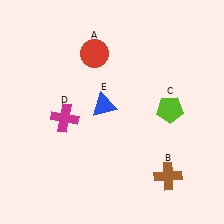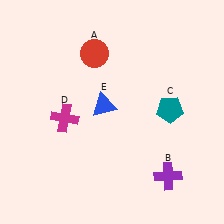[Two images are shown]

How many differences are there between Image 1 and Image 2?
There are 2 differences between the two images.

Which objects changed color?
B changed from brown to purple. C changed from lime to teal.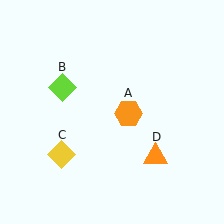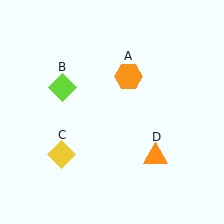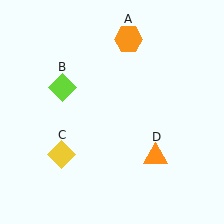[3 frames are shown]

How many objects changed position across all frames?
1 object changed position: orange hexagon (object A).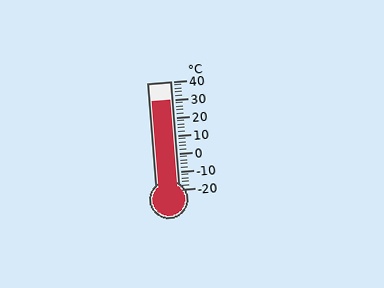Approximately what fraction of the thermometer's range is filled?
The thermometer is filled to approximately 85% of its range.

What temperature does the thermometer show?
The thermometer shows approximately 30°C.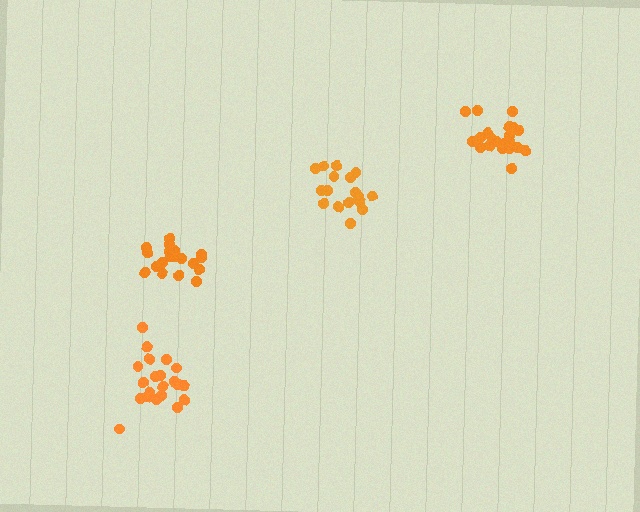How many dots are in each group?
Group 1: 20 dots, Group 2: 21 dots, Group 3: 17 dots, Group 4: 21 dots (79 total).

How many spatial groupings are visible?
There are 4 spatial groupings.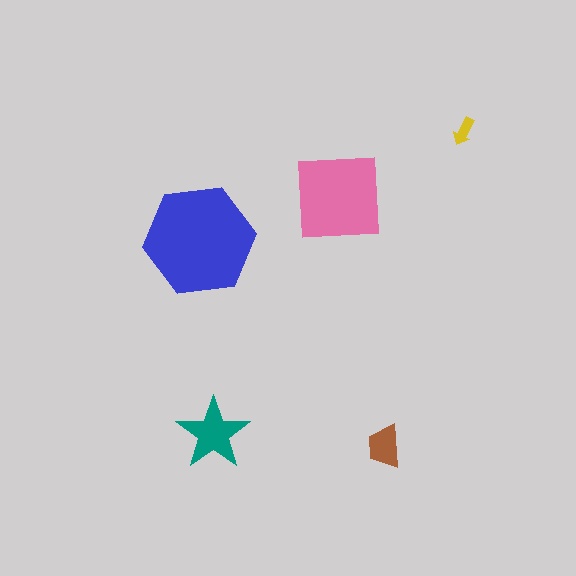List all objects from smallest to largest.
The yellow arrow, the brown trapezoid, the teal star, the pink square, the blue hexagon.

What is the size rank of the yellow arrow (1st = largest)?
5th.